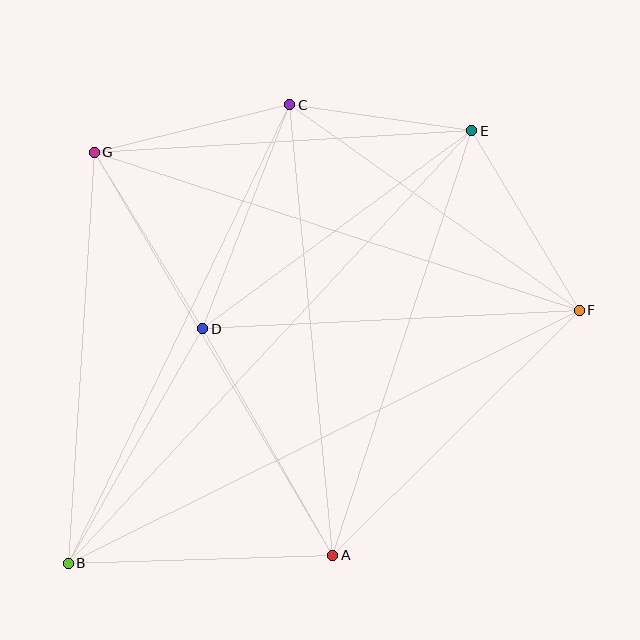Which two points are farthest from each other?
Points B and E are farthest from each other.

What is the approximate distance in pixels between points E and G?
The distance between E and G is approximately 378 pixels.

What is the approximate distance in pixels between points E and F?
The distance between E and F is approximately 209 pixels.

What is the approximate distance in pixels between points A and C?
The distance between A and C is approximately 452 pixels.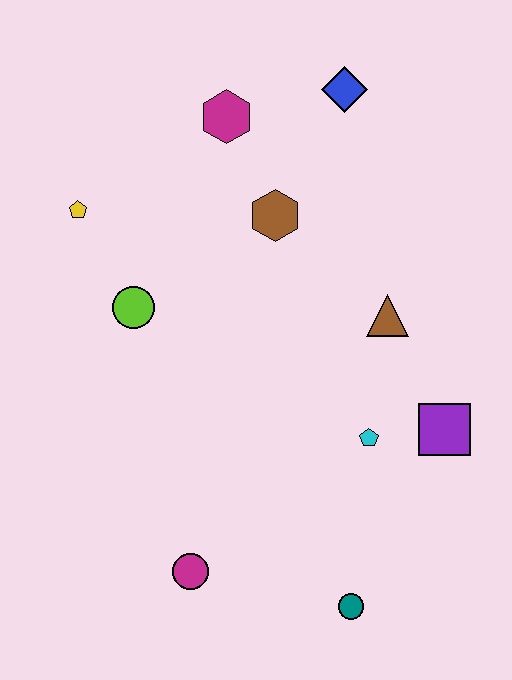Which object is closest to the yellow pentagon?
The lime circle is closest to the yellow pentagon.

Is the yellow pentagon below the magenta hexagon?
Yes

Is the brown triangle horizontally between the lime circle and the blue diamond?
No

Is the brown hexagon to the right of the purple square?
No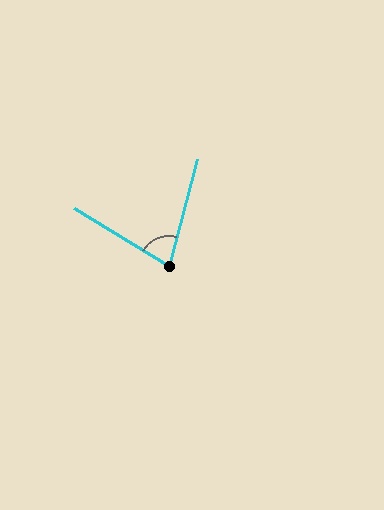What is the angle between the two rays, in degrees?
Approximately 73 degrees.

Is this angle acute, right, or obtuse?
It is acute.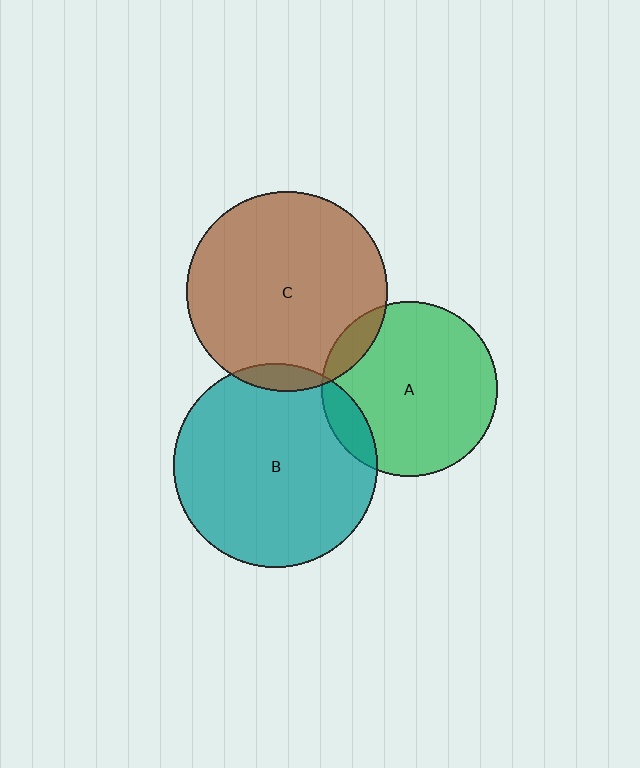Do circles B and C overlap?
Yes.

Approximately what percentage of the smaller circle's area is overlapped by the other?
Approximately 5%.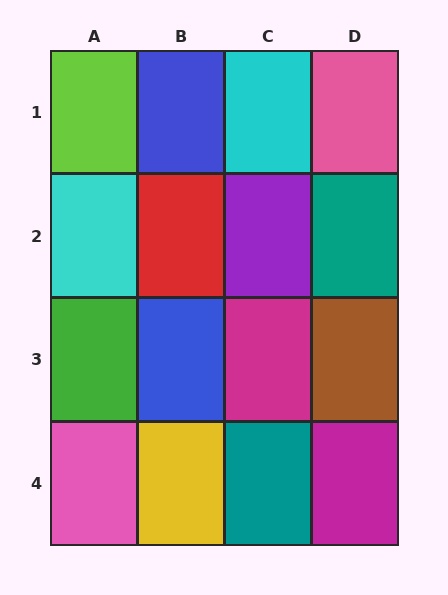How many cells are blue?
2 cells are blue.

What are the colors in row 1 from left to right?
Lime, blue, cyan, pink.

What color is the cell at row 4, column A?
Pink.